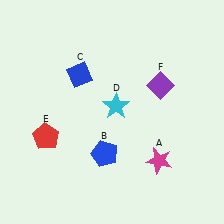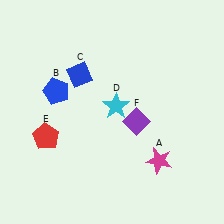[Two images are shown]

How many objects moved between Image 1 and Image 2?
2 objects moved between the two images.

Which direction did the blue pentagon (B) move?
The blue pentagon (B) moved up.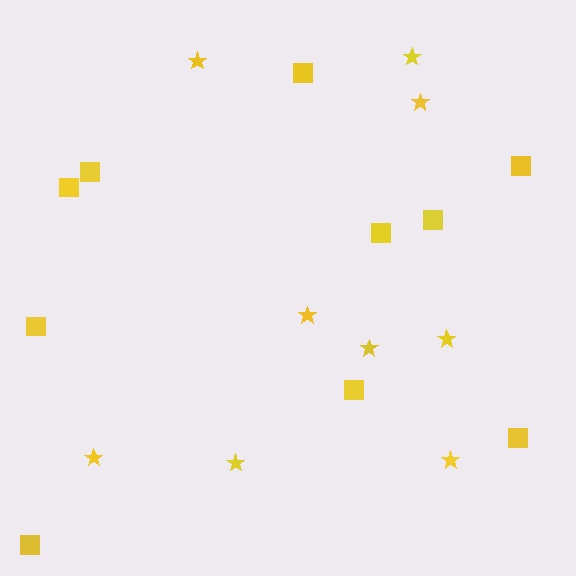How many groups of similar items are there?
There are 2 groups: one group of stars (9) and one group of squares (10).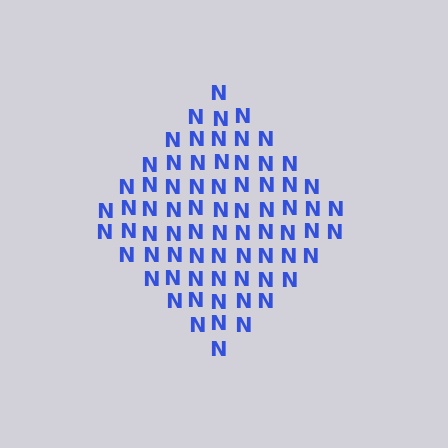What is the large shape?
The large shape is a diamond.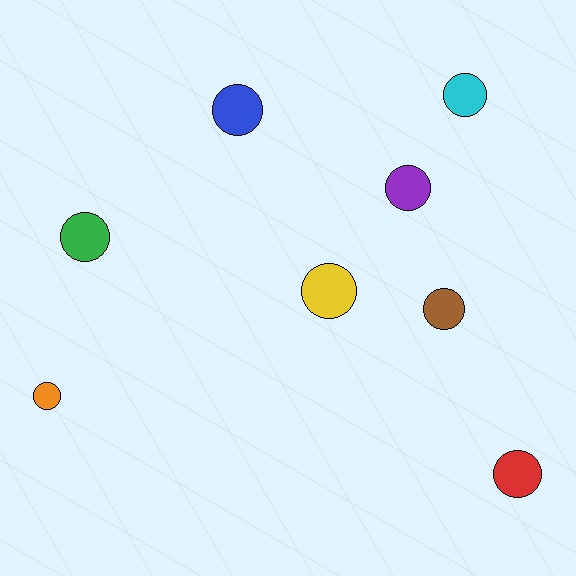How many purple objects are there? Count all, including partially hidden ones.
There is 1 purple object.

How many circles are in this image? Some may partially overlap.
There are 8 circles.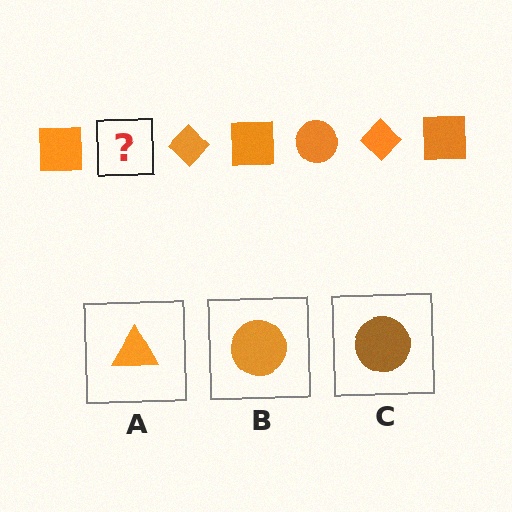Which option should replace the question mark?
Option B.